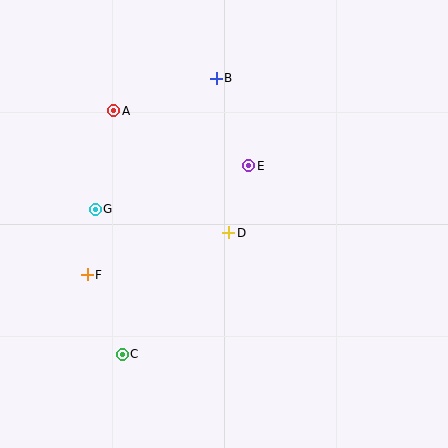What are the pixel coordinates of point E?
Point E is at (249, 166).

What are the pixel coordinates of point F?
Point F is at (87, 275).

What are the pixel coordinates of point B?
Point B is at (216, 78).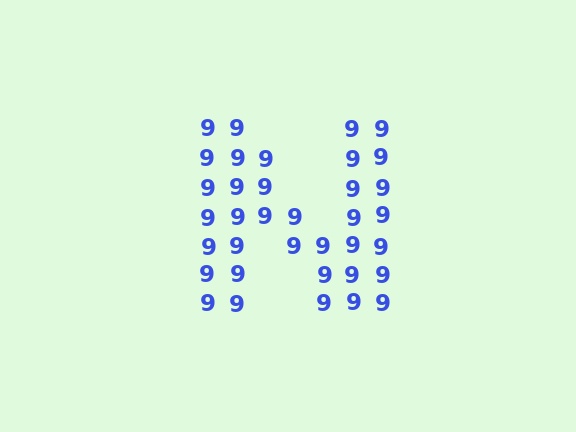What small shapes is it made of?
It is made of small digit 9's.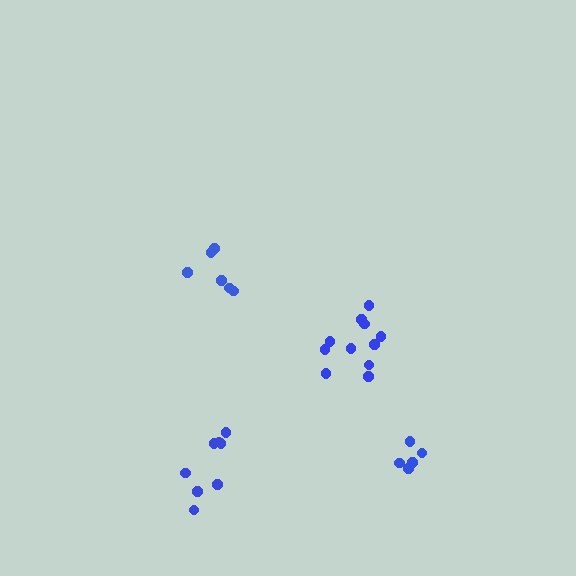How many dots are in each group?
Group 1: 6 dots, Group 2: 5 dots, Group 3: 11 dots, Group 4: 8 dots (30 total).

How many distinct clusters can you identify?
There are 4 distinct clusters.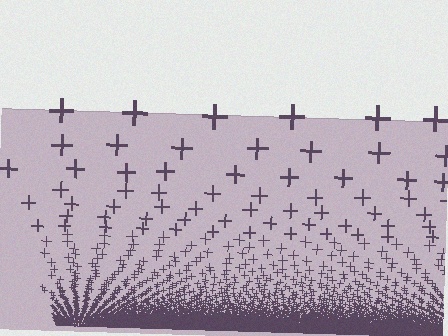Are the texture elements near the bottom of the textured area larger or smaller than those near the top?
Smaller. The gradient is inverted — elements near the bottom are smaller and denser.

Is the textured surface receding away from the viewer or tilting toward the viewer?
The surface appears to tilt toward the viewer. Texture elements get larger and sparser toward the top.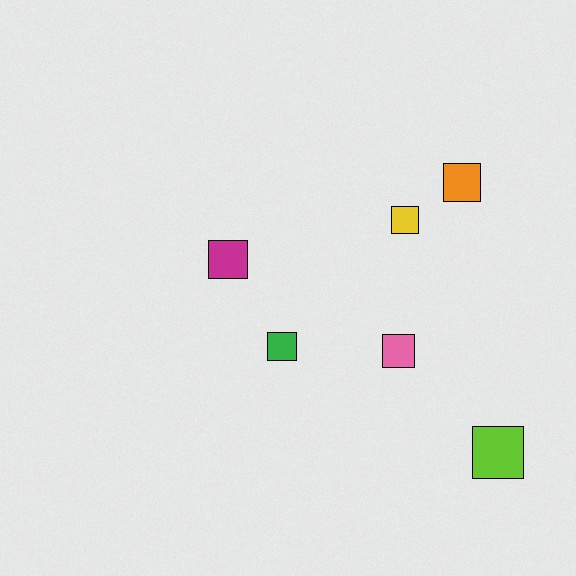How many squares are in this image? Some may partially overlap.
There are 6 squares.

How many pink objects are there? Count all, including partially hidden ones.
There is 1 pink object.